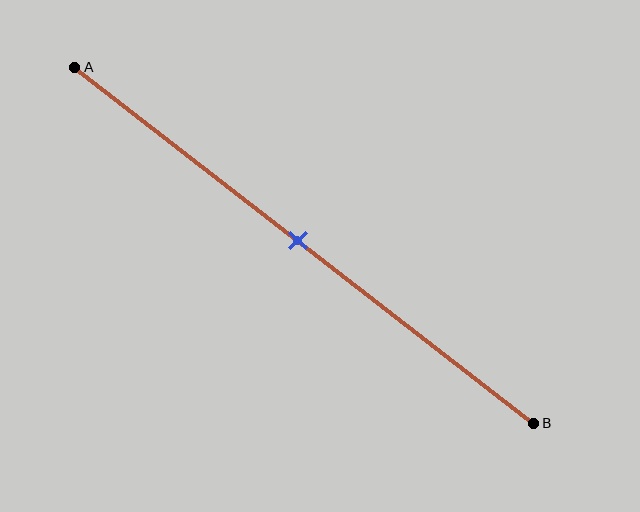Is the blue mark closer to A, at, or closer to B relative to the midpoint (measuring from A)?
The blue mark is approximately at the midpoint of segment AB.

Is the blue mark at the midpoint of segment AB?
Yes, the mark is approximately at the midpoint.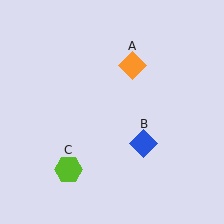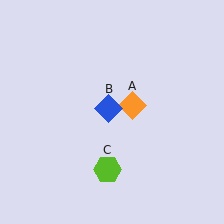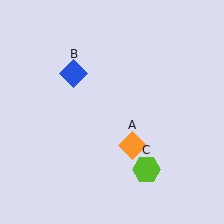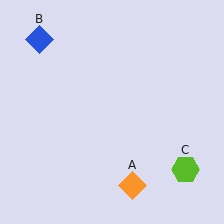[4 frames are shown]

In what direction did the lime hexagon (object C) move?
The lime hexagon (object C) moved right.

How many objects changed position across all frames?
3 objects changed position: orange diamond (object A), blue diamond (object B), lime hexagon (object C).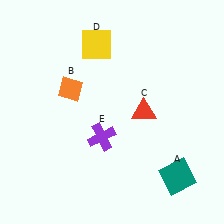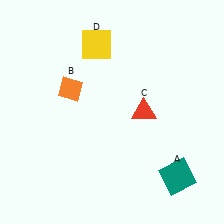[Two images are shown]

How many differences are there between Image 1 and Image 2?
There is 1 difference between the two images.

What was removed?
The purple cross (E) was removed in Image 2.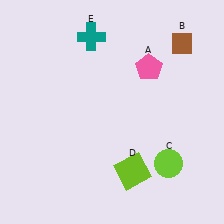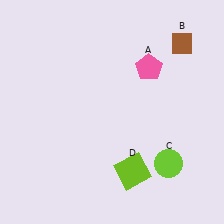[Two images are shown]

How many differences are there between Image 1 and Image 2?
There is 1 difference between the two images.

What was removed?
The teal cross (E) was removed in Image 2.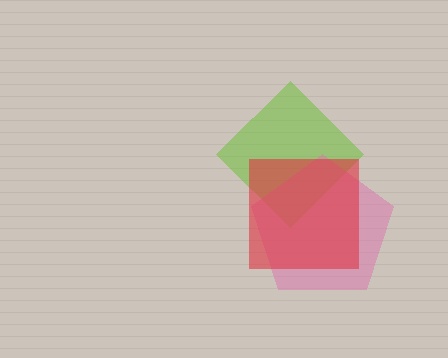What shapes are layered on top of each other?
The layered shapes are: a lime diamond, a pink pentagon, a red square.